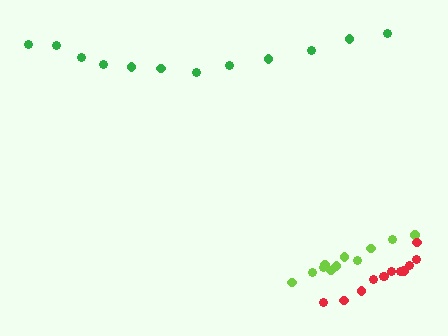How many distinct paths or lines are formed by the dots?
There are 3 distinct paths.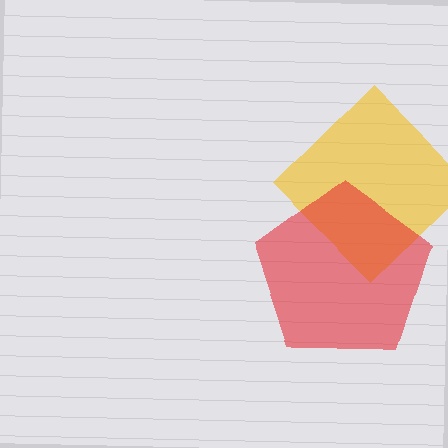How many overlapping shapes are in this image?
There are 2 overlapping shapes in the image.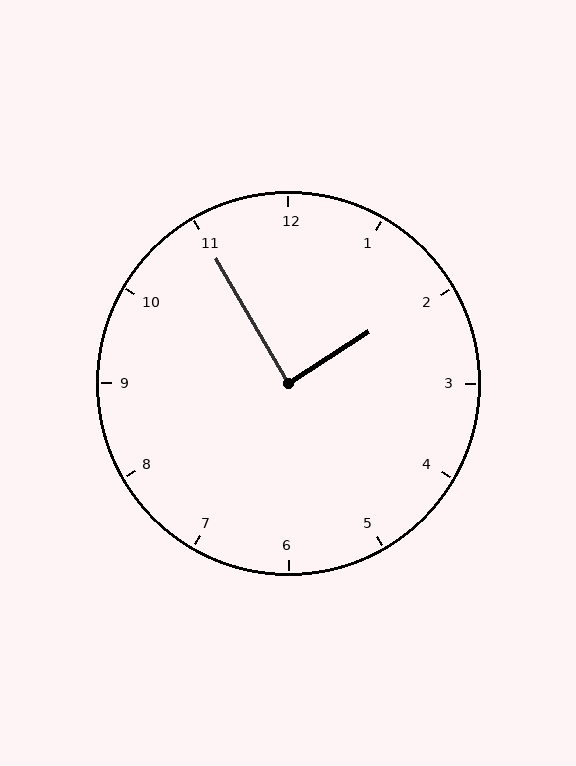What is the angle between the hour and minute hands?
Approximately 88 degrees.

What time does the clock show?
1:55.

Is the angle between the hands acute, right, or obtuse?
It is right.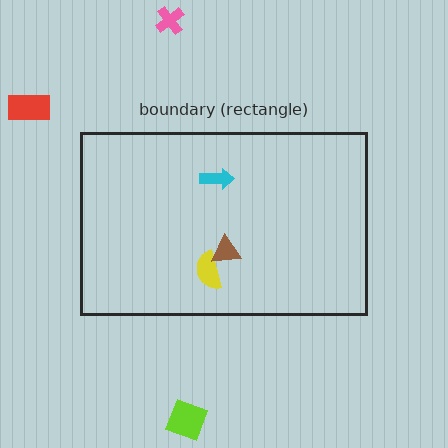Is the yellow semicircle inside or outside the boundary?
Inside.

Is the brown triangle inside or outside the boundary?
Inside.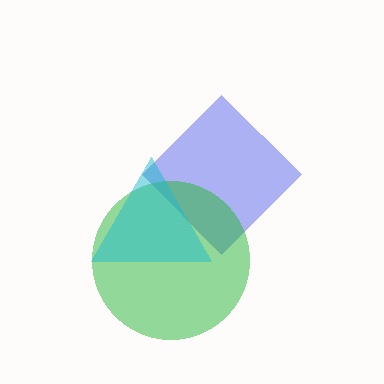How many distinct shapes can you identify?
There are 3 distinct shapes: a blue diamond, a green circle, a cyan triangle.